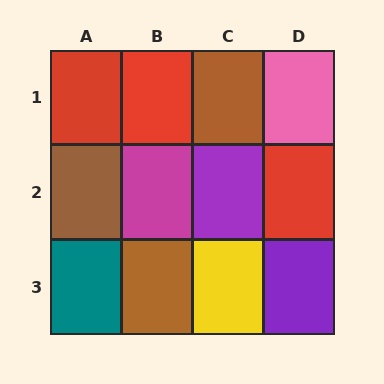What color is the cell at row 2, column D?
Red.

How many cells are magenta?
1 cell is magenta.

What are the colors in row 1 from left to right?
Red, red, brown, pink.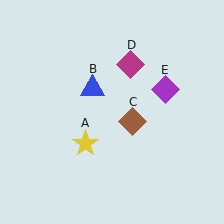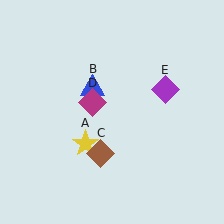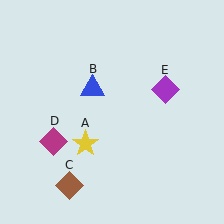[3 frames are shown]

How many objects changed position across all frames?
2 objects changed position: brown diamond (object C), magenta diamond (object D).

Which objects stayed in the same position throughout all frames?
Yellow star (object A) and blue triangle (object B) and purple diamond (object E) remained stationary.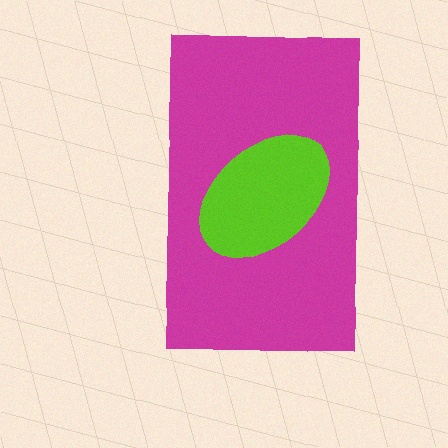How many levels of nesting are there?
2.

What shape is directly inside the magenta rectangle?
The lime ellipse.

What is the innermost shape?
The lime ellipse.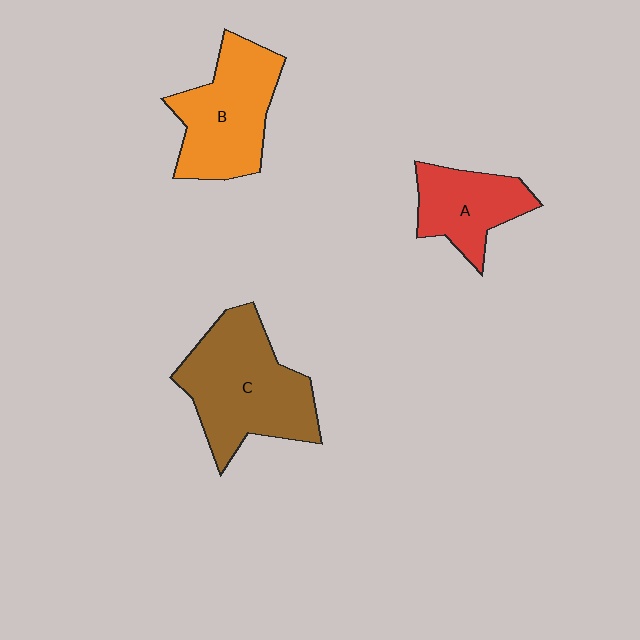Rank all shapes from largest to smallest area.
From largest to smallest: C (brown), B (orange), A (red).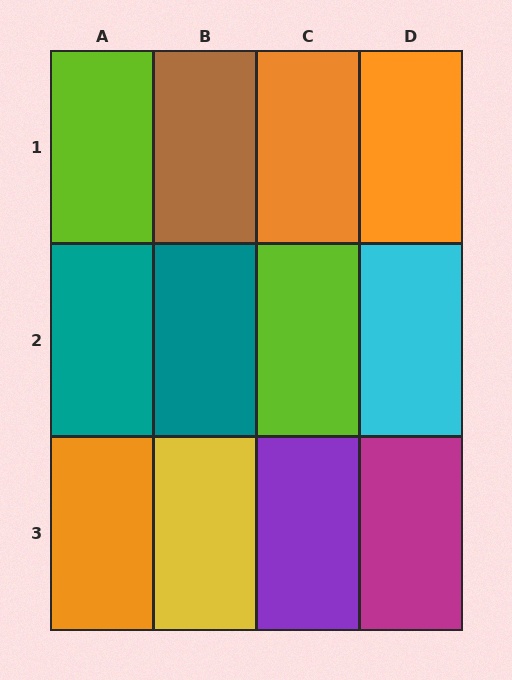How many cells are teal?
2 cells are teal.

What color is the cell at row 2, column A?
Teal.